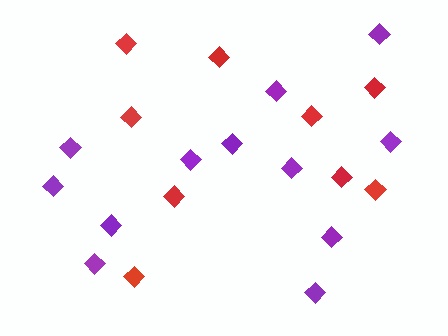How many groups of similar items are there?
There are 2 groups: one group of purple diamonds (12) and one group of red diamonds (9).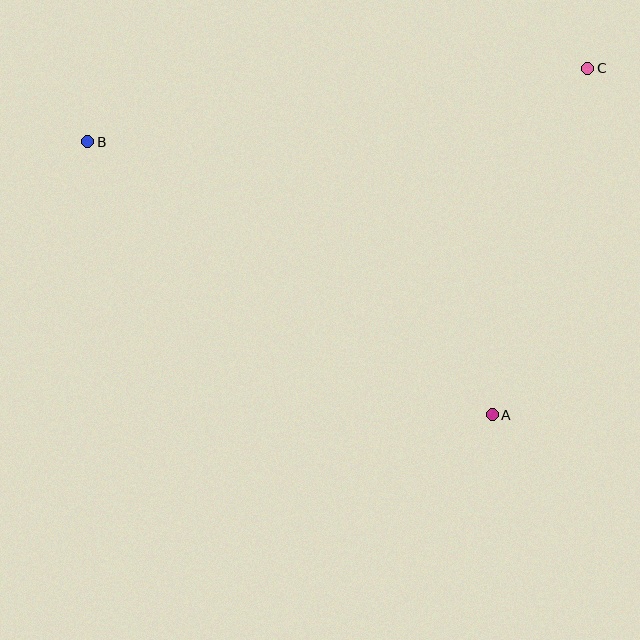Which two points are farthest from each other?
Points B and C are farthest from each other.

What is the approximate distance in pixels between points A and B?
The distance between A and B is approximately 489 pixels.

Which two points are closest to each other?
Points A and C are closest to each other.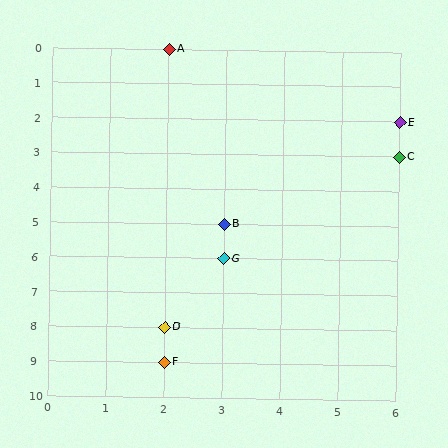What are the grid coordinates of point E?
Point E is at grid coordinates (6, 2).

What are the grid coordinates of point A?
Point A is at grid coordinates (2, 0).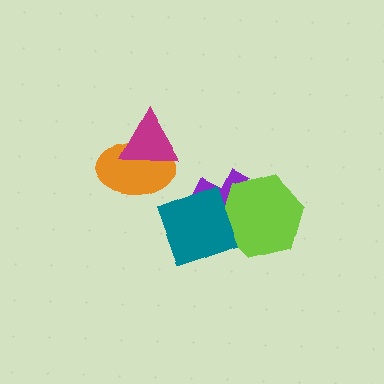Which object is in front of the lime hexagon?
The teal square is in front of the lime hexagon.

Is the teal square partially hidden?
No, no other shape covers it.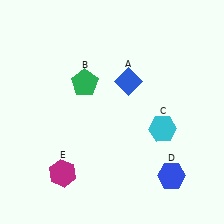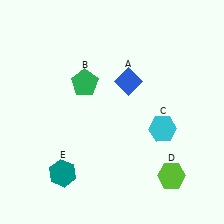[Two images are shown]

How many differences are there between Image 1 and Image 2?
There are 2 differences between the two images.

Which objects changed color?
D changed from blue to lime. E changed from magenta to teal.